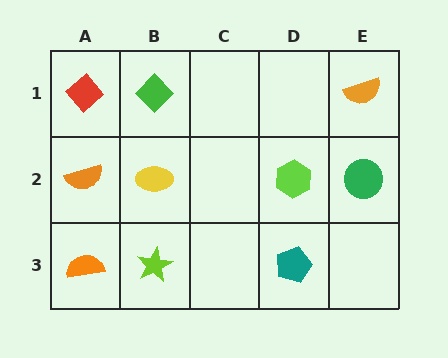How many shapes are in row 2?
4 shapes.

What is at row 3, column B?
A lime star.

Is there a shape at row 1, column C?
No, that cell is empty.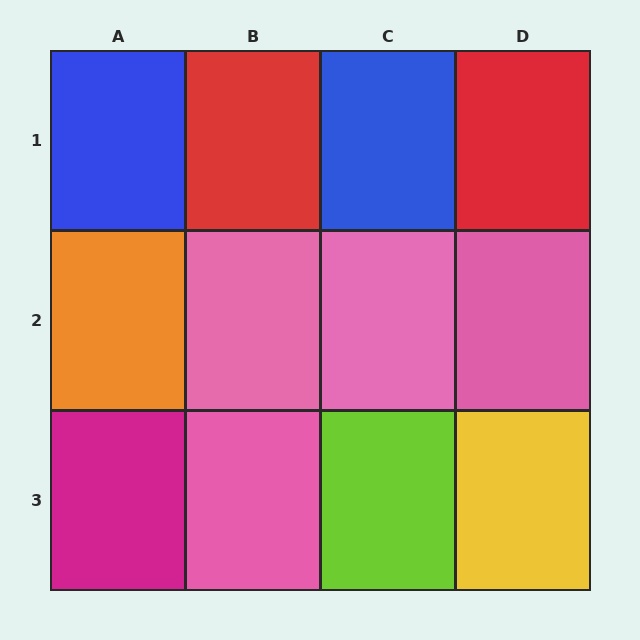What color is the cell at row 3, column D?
Yellow.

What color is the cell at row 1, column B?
Red.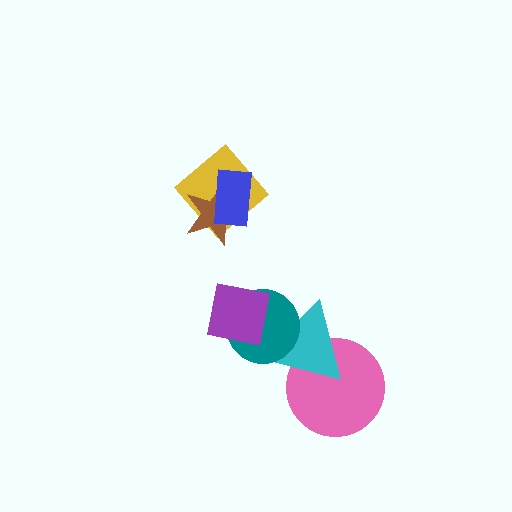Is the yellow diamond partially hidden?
Yes, it is partially covered by another shape.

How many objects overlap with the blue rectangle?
2 objects overlap with the blue rectangle.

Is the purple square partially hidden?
No, no other shape covers it.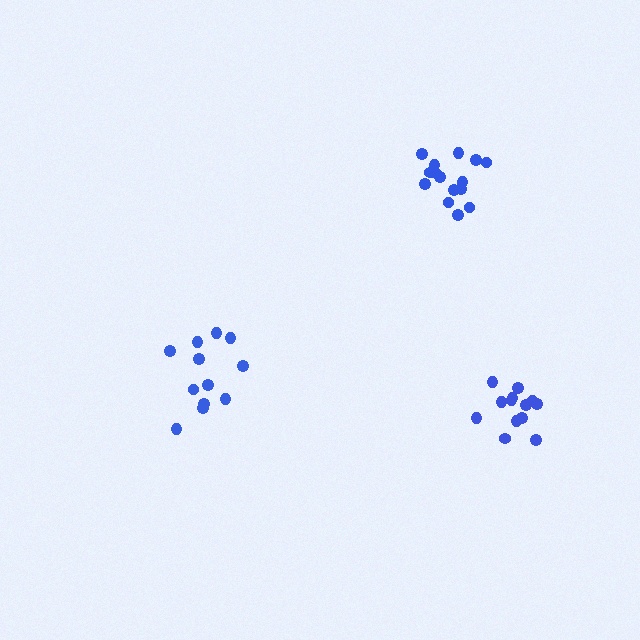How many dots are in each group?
Group 1: 15 dots, Group 2: 12 dots, Group 3: 14 dots (41 total).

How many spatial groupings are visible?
There are 3 spatial groupings.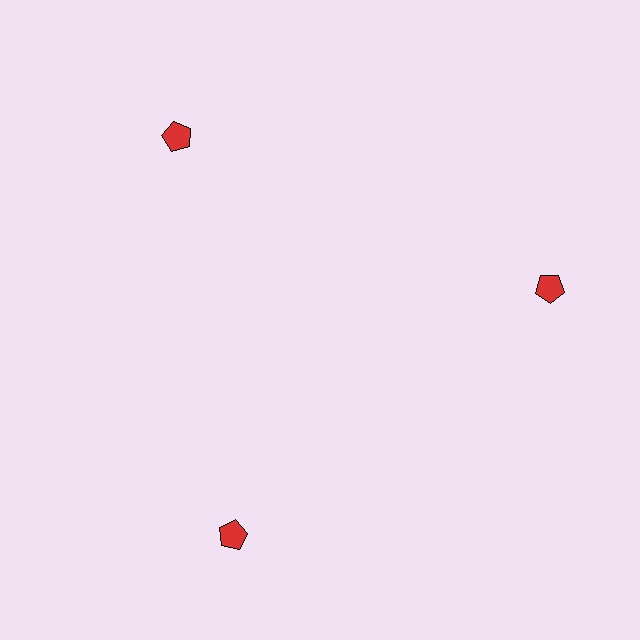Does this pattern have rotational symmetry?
Yes, this pattern has 3-fold rotational symmetry. It looks the same after rotating 120 degrees around the center.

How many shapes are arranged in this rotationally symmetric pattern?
There are 3 shapes, arranged in 3 groups of 1.